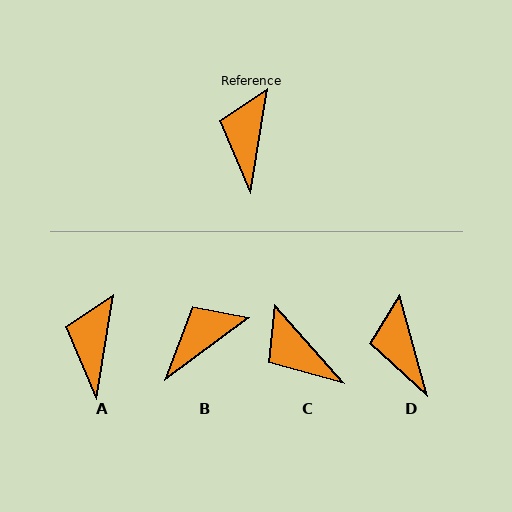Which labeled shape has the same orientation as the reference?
A.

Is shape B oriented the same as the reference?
No, it is off by about 44 degrees.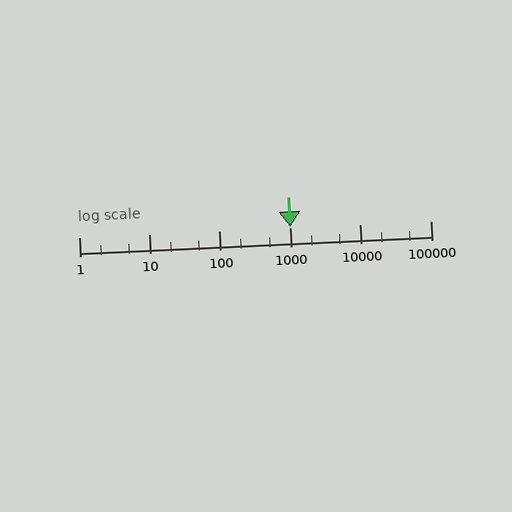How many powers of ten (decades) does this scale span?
The scale spans 5 decades, from 1 to 100000.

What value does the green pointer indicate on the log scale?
The pointer indicates approximately 1000.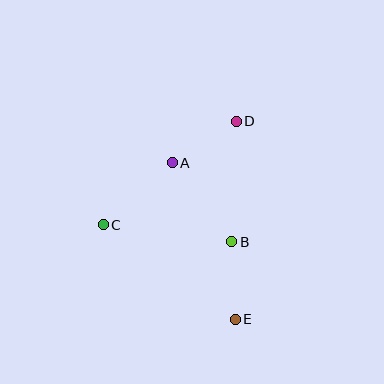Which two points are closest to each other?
Points A and D are closest to each other.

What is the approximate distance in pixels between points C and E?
The distance between C and E is approximately 162 pixels.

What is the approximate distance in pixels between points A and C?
The distance between A and C is approximately 93 pixels.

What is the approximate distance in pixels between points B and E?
The distance between B and E is approximately 77 pixels.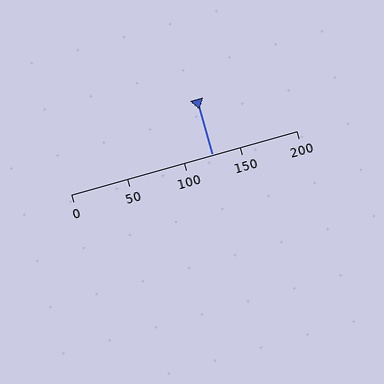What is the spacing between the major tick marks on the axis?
The major ticks are spaced 50 apart.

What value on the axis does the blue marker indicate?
The marker indicates approximately 125.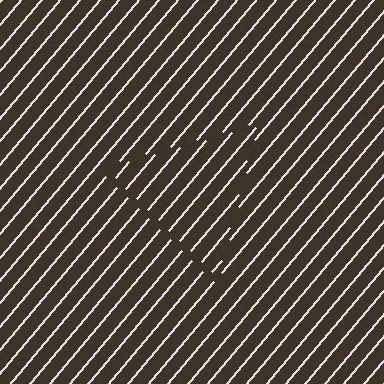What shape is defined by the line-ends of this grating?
An illusory triangle. The interior of the shape contains the same grating, shifted by half a period — the contour is defined by the phase discontinuity where line-ends from the inner and outer gratings abut.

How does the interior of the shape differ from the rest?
The interior of the shape contains the same grating, shifted by half a period — the contour is defined by the phase discontinuity where line-ends from the inner and outer gratings abut.